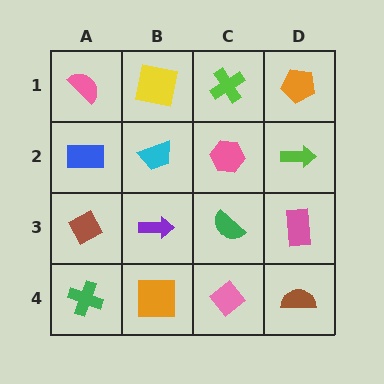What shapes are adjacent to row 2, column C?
A lime cross (row 1, column C), a green semicircle (row 3, column C), a cyan trapezoid (row 2, column B), a lime arrow (row 2, column D).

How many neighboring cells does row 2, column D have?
3.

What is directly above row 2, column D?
An orange pentagon.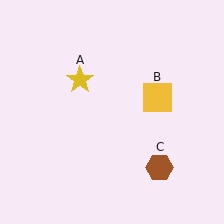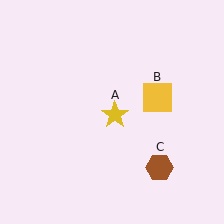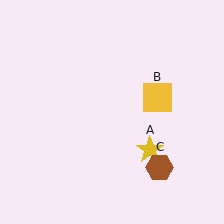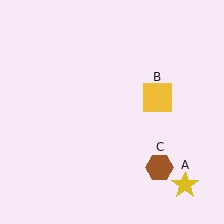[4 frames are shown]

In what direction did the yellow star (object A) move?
The yellow star (object A) moved down and to the right.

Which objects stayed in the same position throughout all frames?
Yellow square (object B) and brown hexagon (object C) remained stationary.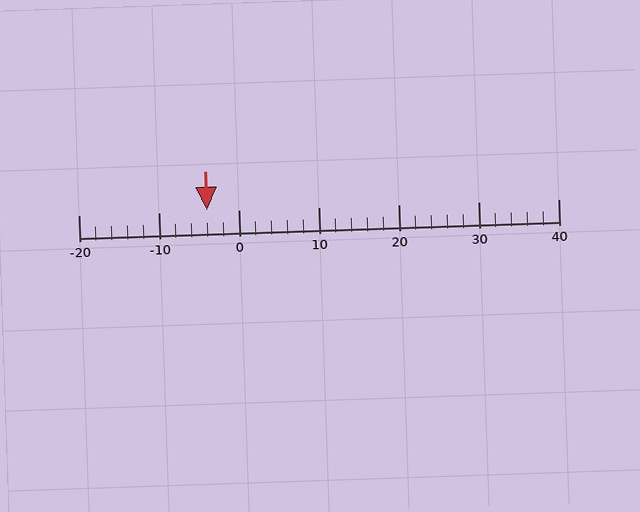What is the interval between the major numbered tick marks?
The major tick marks are spaced 10 units apart.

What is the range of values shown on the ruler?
The ruler shows values from -20 to 40.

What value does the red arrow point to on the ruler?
The red arrow points to approximately -4.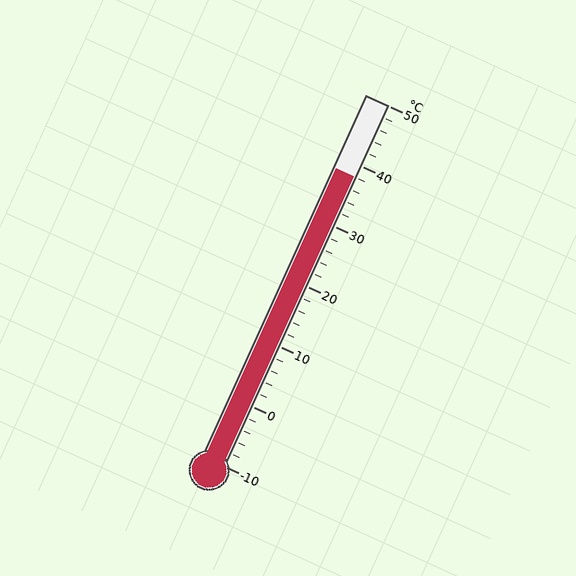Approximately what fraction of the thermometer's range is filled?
The thermometer is filled to approximately 80% of its range.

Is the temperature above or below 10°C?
The temperature is above 10°C.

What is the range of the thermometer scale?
The thermometer scale ranges from -10°C to 50°C.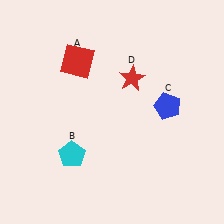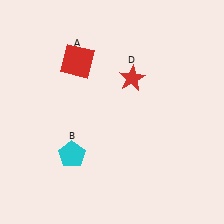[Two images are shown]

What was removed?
The blue pentagon (C) was removed in Image 2.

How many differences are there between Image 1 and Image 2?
There is 1 difference between the two images.